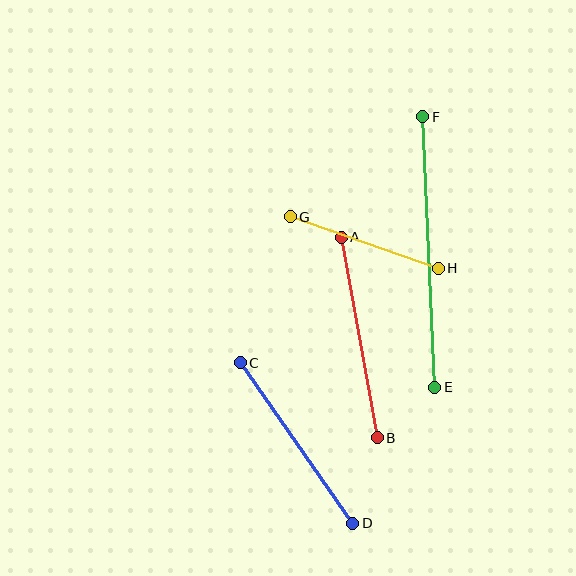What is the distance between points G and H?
The distance is approximately 157 pixels.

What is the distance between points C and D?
The distance is approximately 196 pixels.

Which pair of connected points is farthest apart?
Points E and F are farthest apart.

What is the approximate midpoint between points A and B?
The midpoint is at approximately (359, 337) pixels.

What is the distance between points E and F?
The distance is approximately 271 pixels.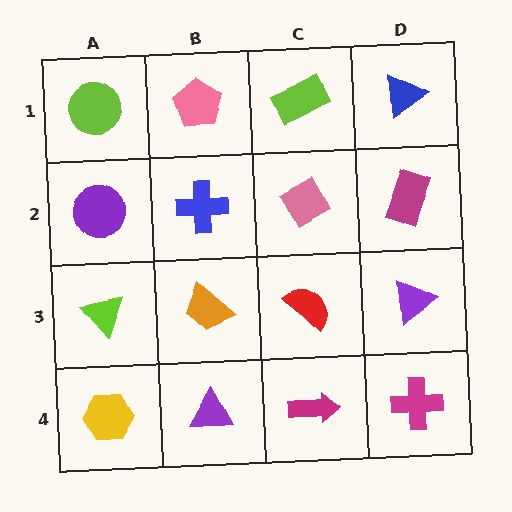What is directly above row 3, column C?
A pink diamond.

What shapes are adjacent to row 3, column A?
A purple circle (row 2, column A), a yellow hexagon (row 4, column A), an orange trapezoid (row 3, column B).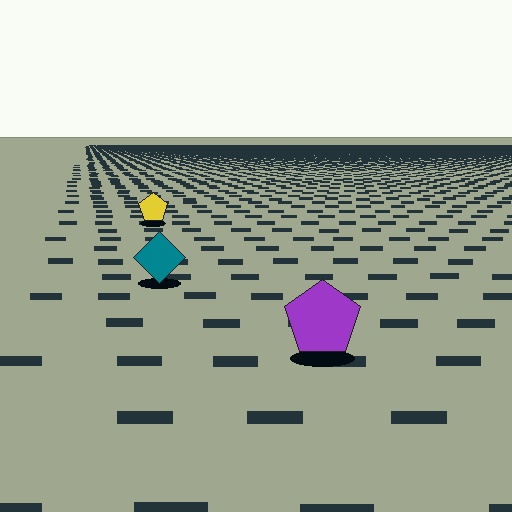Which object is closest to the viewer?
The purple pentagon is closest. The texture marks near it are larger and more spread out.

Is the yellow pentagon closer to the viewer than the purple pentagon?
No. The purple pentagon is closer — you can tell from the texture gradient: the ground texture is coarser near it.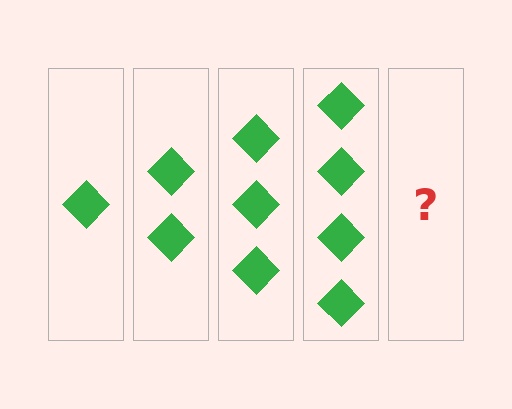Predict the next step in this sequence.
The next step is 5 diamonds.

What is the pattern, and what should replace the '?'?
The pattern is that each step adds one more diamond. The '?' should be 5 diamonds.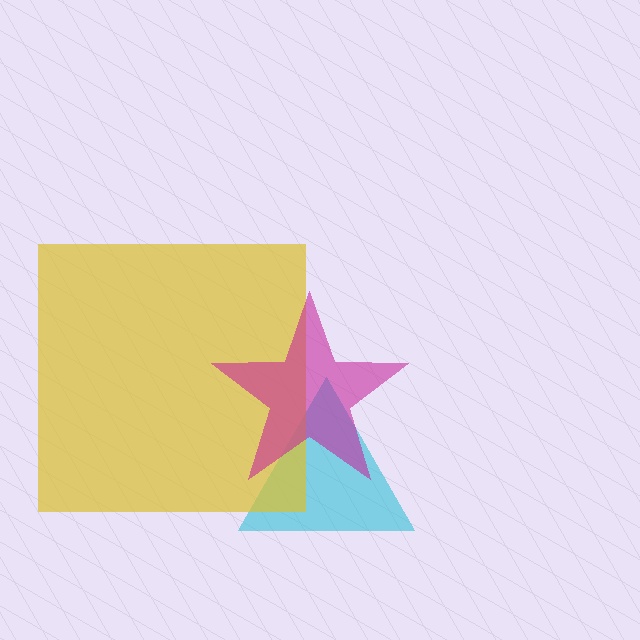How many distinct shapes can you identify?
There are 3 distinct shapes: a cyan triangle, a yellow square, a magenta star.